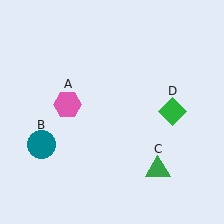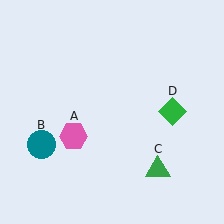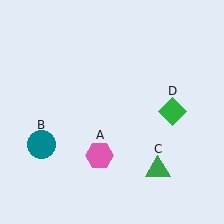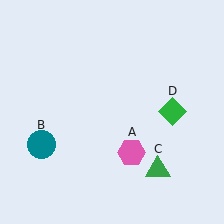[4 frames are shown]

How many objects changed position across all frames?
1 object changed position: pink hexagon (object A).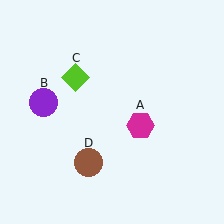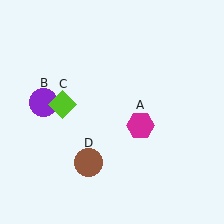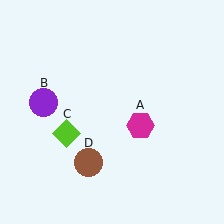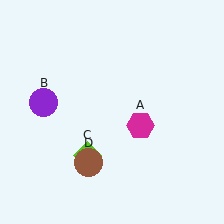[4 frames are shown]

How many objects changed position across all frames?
1 object changed position: lime diamond (object C).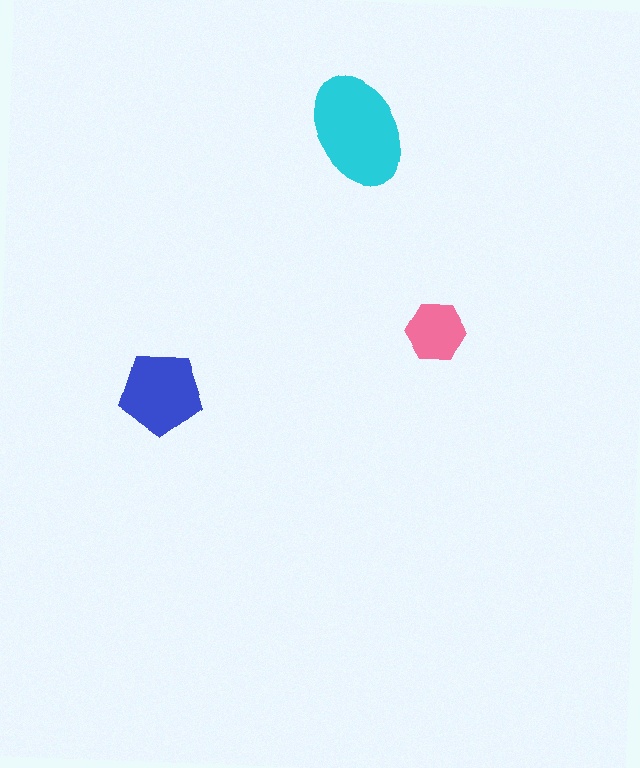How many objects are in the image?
There are 3 objects in the image.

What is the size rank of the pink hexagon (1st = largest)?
3rd.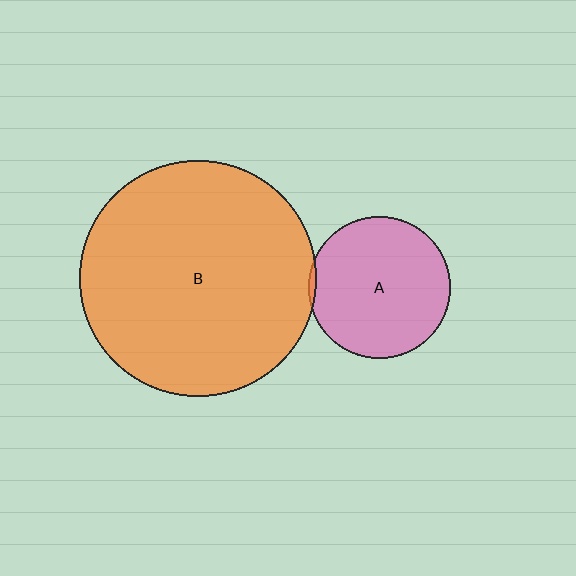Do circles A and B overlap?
Yes.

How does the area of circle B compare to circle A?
Approximately 2.8 times.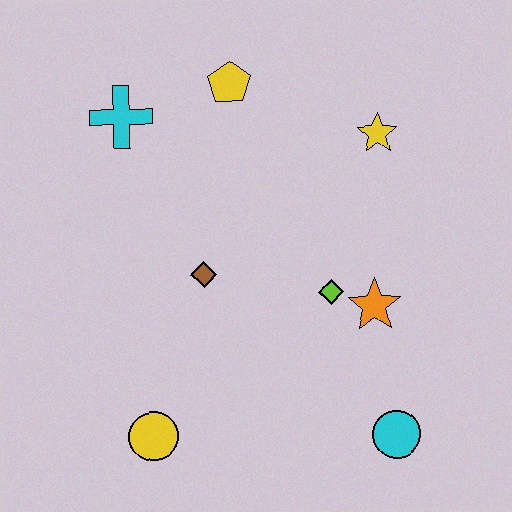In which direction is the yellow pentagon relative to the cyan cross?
The yellow pentagon is to the right of the cyan cross.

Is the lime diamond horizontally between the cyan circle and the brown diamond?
Yes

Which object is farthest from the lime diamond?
The cyan cross is farthest from the lime diamond.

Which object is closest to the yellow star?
The yellow pentagon is closest to the yellow star.